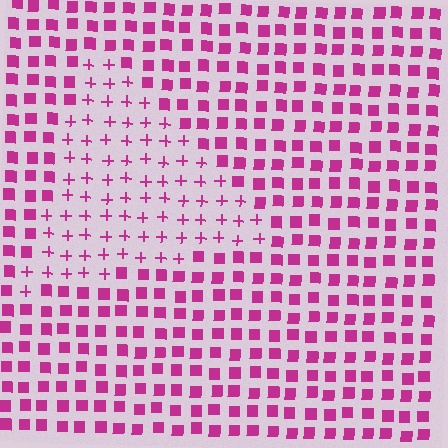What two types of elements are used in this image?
The image uses plus signs inside the triangle region and squares outside it.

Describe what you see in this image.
The image is filled with small magenta elements arranged in a uniform grid. A triangle-shaped region contains plus signs, while the surrounding area contains squares. The boundary is defined purely by the change in element shape.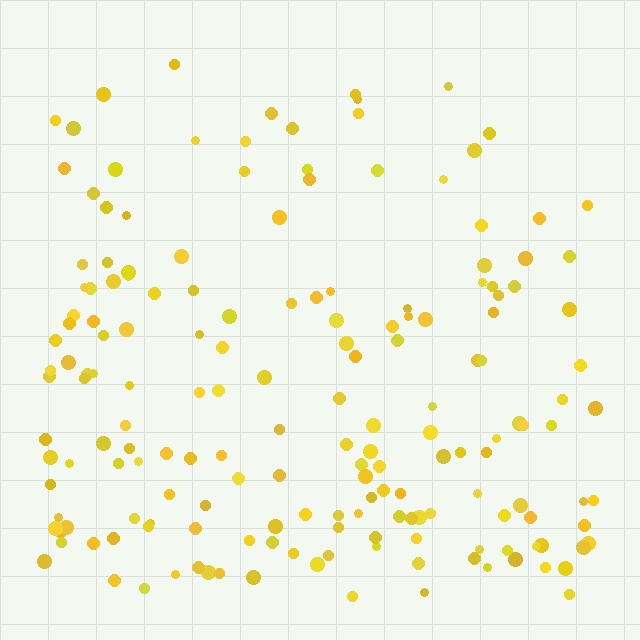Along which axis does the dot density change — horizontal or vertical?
Vertical.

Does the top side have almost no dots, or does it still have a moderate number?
Still a moderate number, just noticeably fewer than the bottom.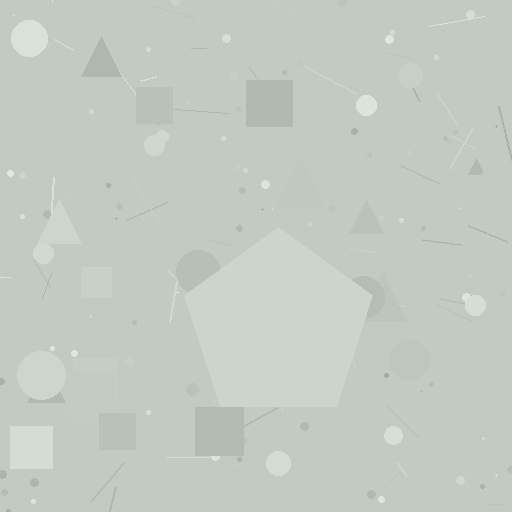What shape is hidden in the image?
A pentagon is hidden in the image.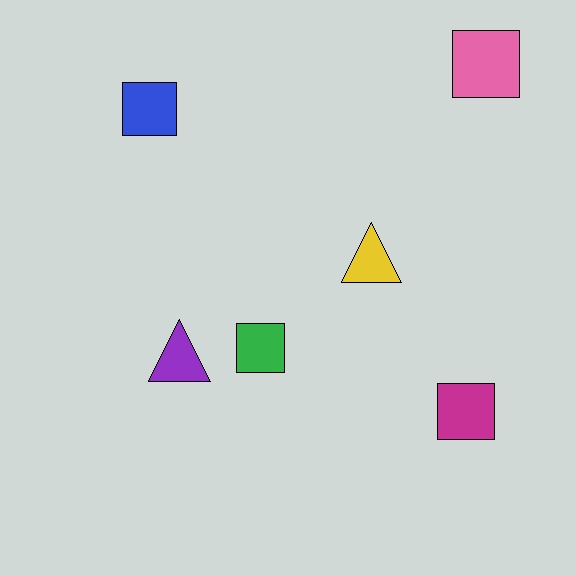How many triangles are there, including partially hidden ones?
There are 2 triangles.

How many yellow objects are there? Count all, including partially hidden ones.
There is 1 yellow object.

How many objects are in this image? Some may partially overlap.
There are 6 objects.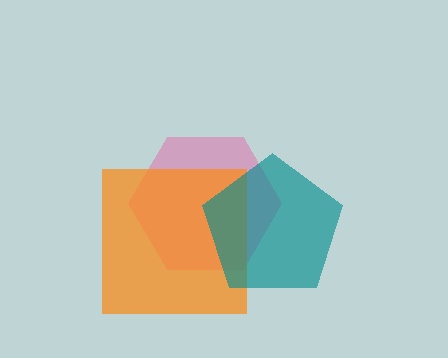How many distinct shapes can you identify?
There are 3 distinct shapes: a pink hexagon, an orange square, a teal pentagon.